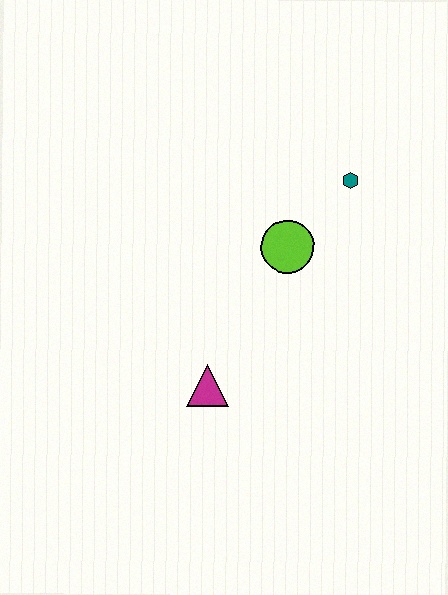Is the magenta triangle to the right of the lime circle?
No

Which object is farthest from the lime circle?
The magenta triangle is farthest from the lime circle.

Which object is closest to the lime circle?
The teal hexagon is closest to the lime circle.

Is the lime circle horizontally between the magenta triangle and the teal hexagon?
Yes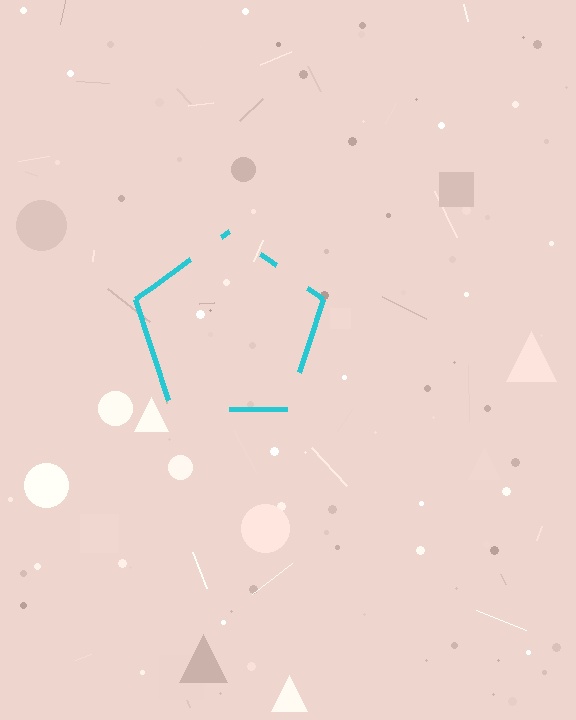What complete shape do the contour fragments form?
The contour fragments form a pentagon.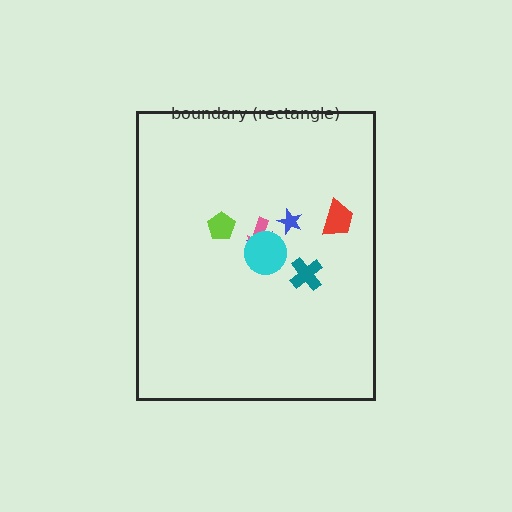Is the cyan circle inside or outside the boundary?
Inside.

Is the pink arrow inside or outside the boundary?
Inside.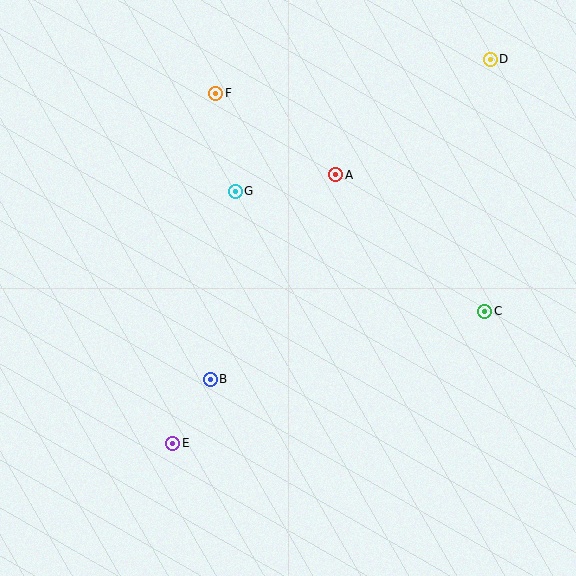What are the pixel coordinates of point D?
Point D is at (490, 59).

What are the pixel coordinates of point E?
Point E is at (173, 443).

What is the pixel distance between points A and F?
The distance between A and F is 145 pixels.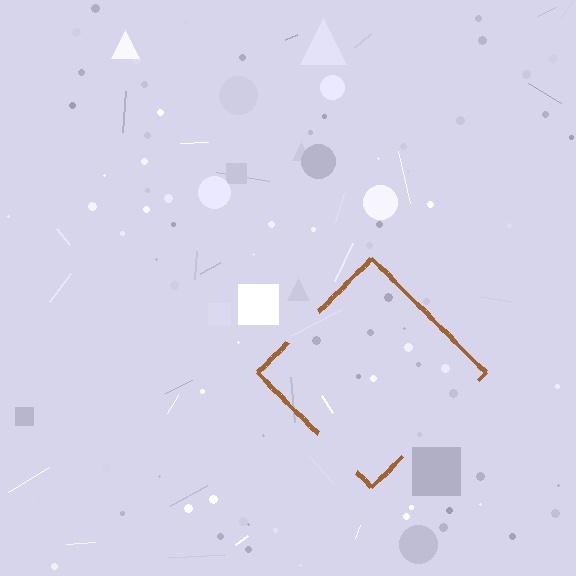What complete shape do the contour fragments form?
The contour fragments form a diamond.